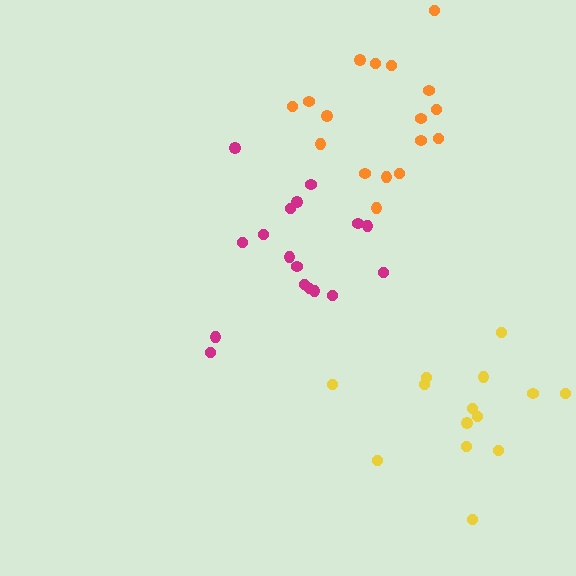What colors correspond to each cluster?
The clusters are colored: magenta, orange, yellow.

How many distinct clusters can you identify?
There are 3 distinct clusters.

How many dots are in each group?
Group 1: 17 dots, Group 2: 17 dots, Group 3: 14 dots (48 total).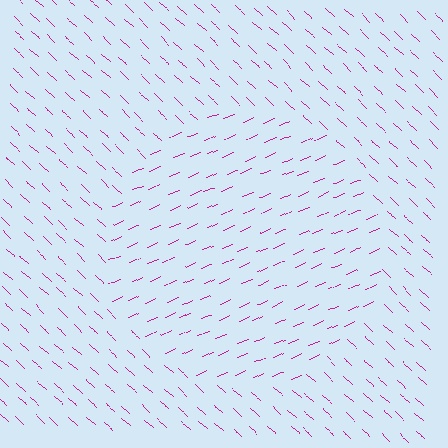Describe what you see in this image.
The image is filled with small magenta line segments. A circle region in the image has lines oriented differently from the surrounding lines, creating a visible texture boundary.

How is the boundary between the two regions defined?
The boundary is defined purely by a change in line orientation (approximately 66 degrees difference). All lines are the same color and thickness.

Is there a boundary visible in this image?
Yes, there is a texture boundary formed by a change in line orientation.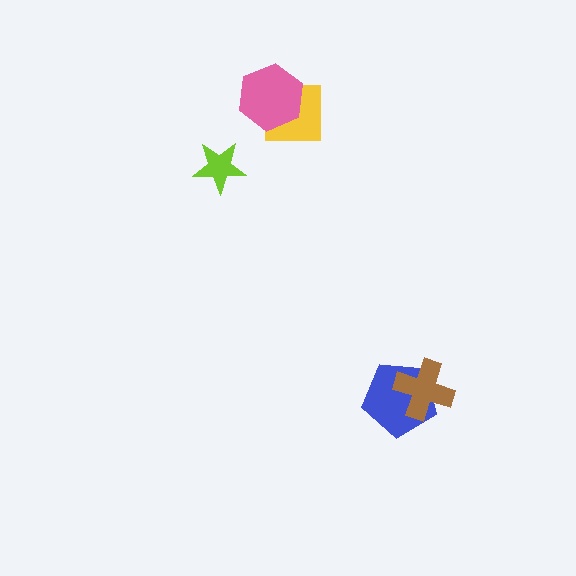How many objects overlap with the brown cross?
1 object overlaps with the brown cross.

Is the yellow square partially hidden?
Yes, it is partially covered by another shape.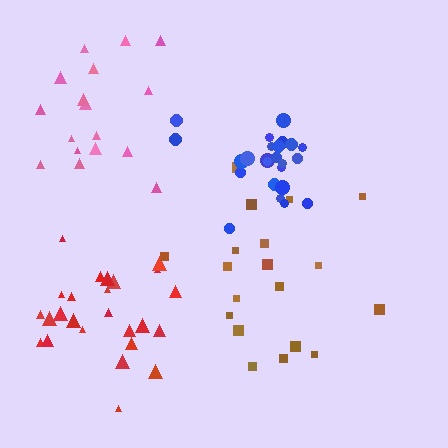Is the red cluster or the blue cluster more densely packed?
Red.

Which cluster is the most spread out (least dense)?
Brown.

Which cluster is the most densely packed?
Red.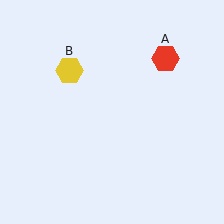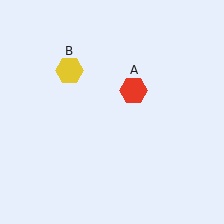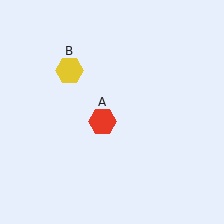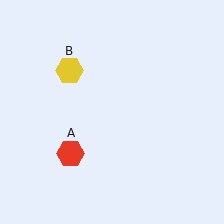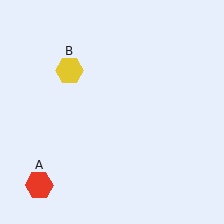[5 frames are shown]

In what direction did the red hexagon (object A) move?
The red hexagon (object A) moved down and to the left.